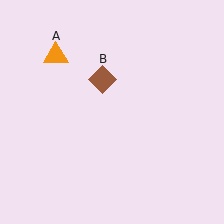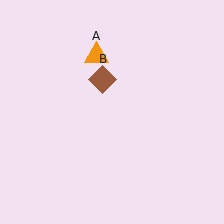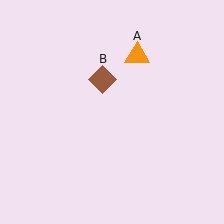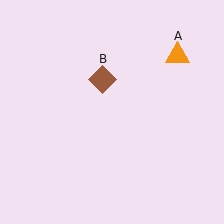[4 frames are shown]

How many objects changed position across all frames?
1 object changed position: orange triangle (object A).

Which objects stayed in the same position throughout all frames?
Brown diamond (object B) remained stationary.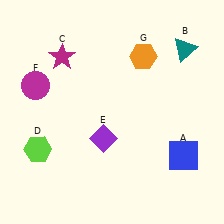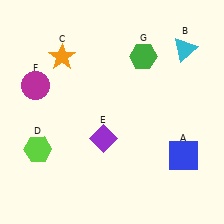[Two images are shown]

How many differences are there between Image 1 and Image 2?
There are 3 differences between the two images.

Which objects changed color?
B changed from teal to cyan. C changed from magenta to orange. G changed from orange to green.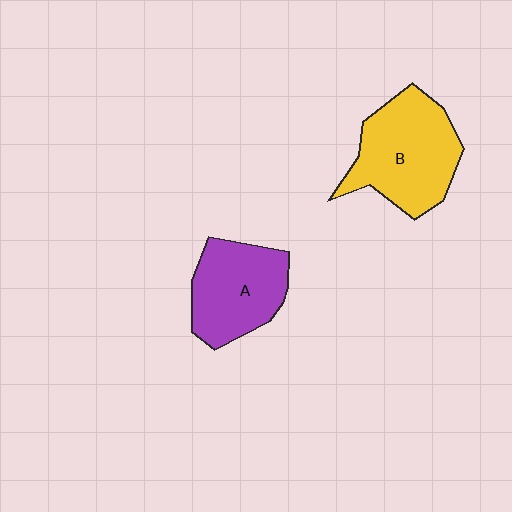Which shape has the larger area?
Shape B (yellow).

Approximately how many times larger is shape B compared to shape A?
Approximately 1.2 times.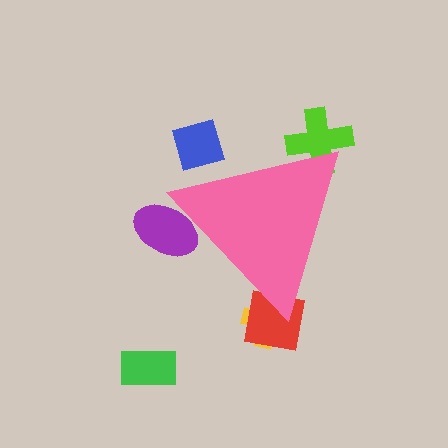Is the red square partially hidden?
Yes, the red square is partially hidden behind the pink triangle.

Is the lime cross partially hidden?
Yes, the lime cross is partially hidden behind the pink triangle.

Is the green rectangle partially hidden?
No, the green rectangle is fully visible.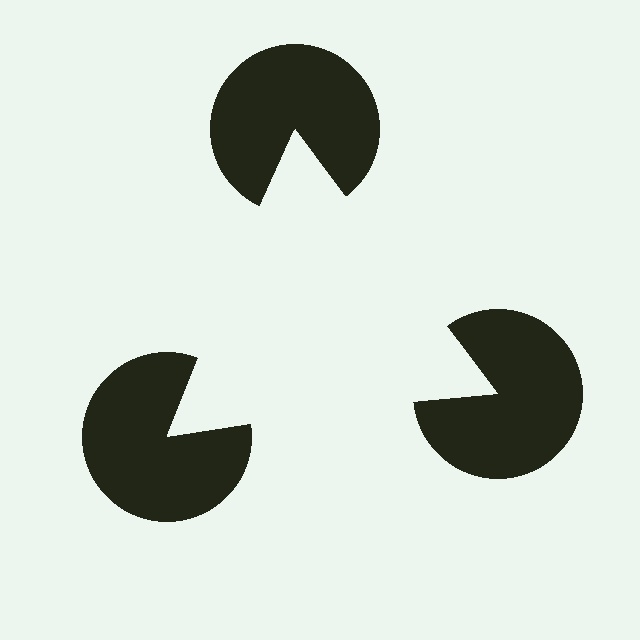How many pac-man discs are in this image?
There are 3 — one at each vertex of the illusory triangle.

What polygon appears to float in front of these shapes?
An illusory triangle — its edges are inferred from the aligned wedge cuts in the pac-man discs, not physically drawn.